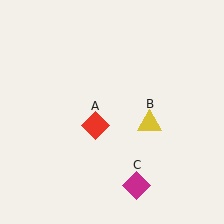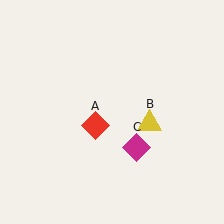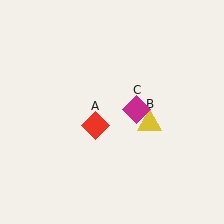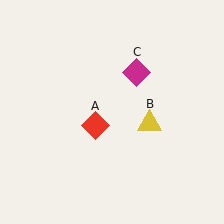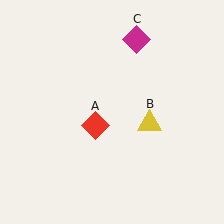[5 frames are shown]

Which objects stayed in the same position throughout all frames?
Red diamond (object A) and yellow triangle (object B) remained stationary.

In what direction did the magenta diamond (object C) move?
The magenta diamond (object C) moved up.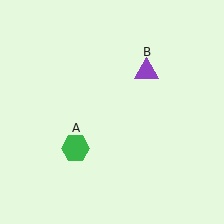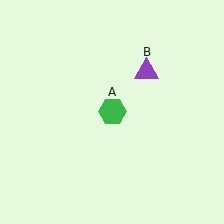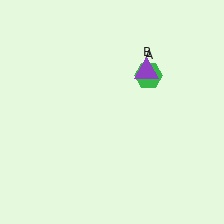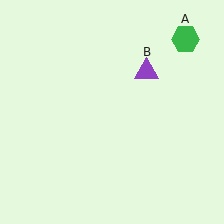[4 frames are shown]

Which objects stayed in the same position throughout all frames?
Purple triangle (object B) remained stationary.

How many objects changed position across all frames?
1 object changed position: green hexagon (object A).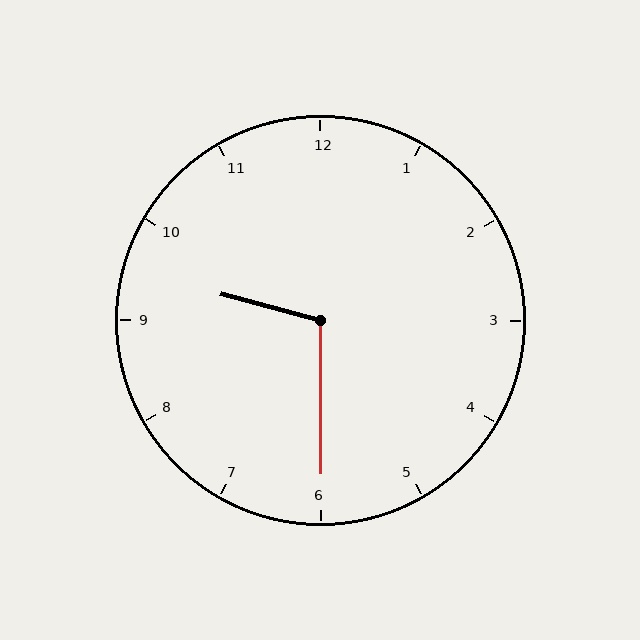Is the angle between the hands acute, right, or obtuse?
It is obtuse.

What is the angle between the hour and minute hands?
Approximately 105 degrees.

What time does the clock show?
9:30.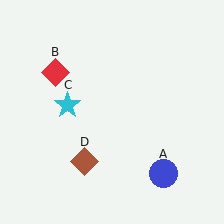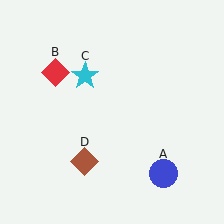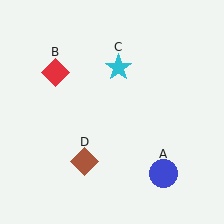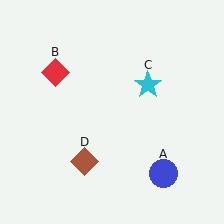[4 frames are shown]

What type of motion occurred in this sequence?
The cyan star (object C) rotated clockwise around the center of the scene.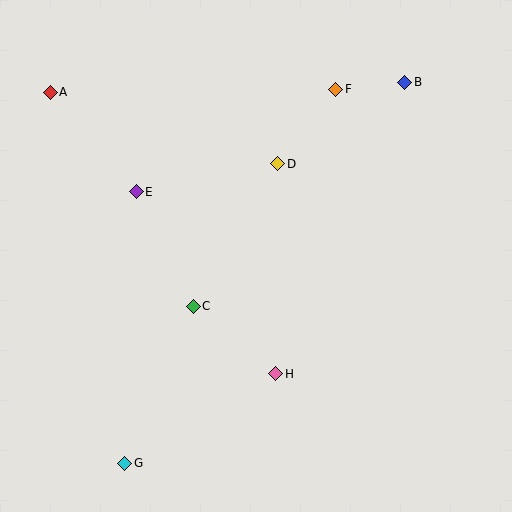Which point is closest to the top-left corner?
Point A is closest to the top-left corner.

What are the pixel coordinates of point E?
Point E is at (136, 192).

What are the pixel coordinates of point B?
Point B is at (405, 82).